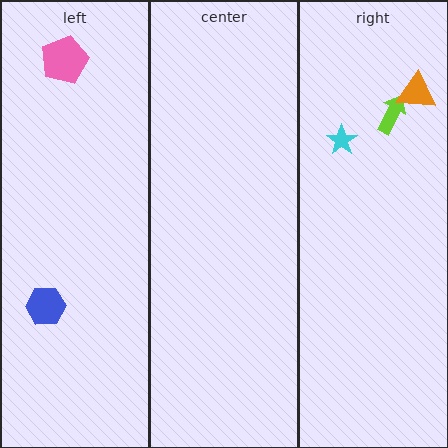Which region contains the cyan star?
The right region.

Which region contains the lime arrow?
The right region.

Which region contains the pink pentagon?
The left region.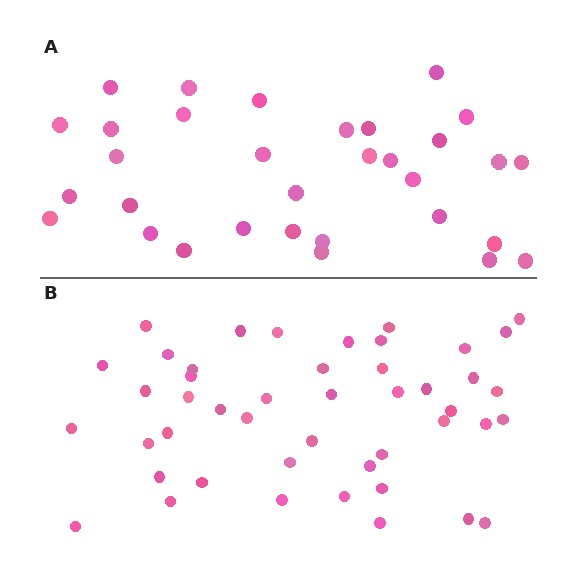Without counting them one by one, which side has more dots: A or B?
Region B (the bottom region) has more dots.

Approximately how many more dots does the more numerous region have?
Region B has approximately 15 more dots than region A.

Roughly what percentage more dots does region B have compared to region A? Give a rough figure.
About 45% more.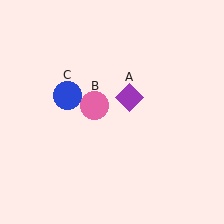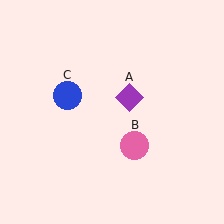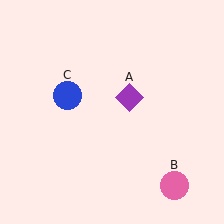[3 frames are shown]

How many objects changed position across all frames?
1 object changed position: pink circle (object B).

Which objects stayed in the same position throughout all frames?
Purple diamond (object A) and blue circle (object C) remained stationary.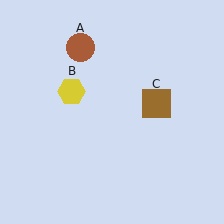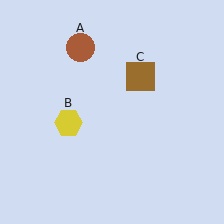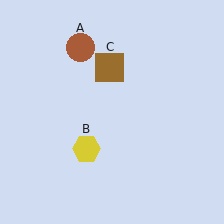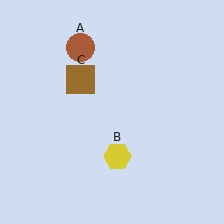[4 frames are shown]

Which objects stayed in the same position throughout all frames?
Brown circle (object A) remained stationary.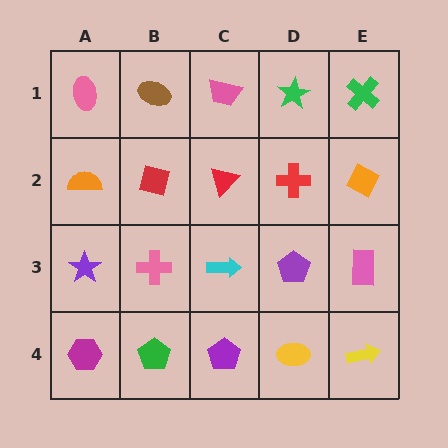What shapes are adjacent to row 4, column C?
A cyan arrow (row 3, column C), a green pentagon (row 4, column B), a yellow ellipse (row 4, column D).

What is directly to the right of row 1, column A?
A brown ellipse.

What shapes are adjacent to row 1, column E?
An orange diamond (row 2, column E), a green star (row 1, column D).